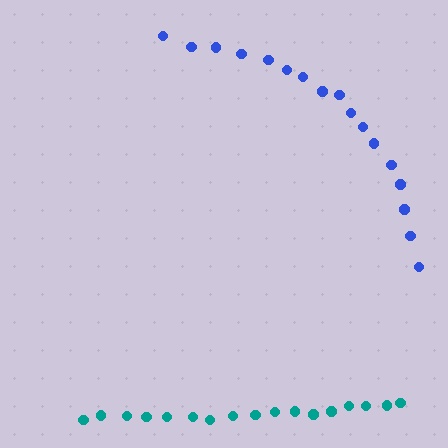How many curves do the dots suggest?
There are 2 distinct paths.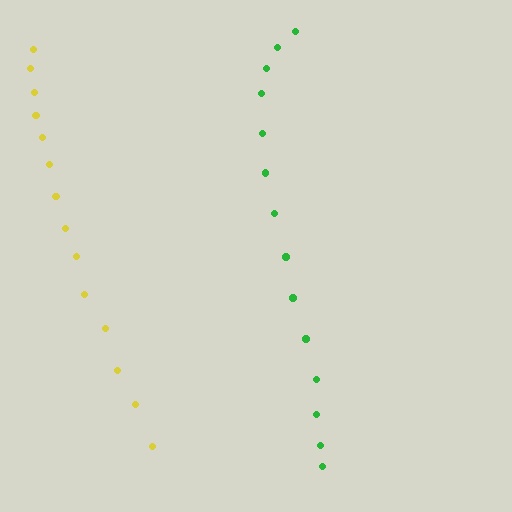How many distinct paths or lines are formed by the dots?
There are 2 distinct paths.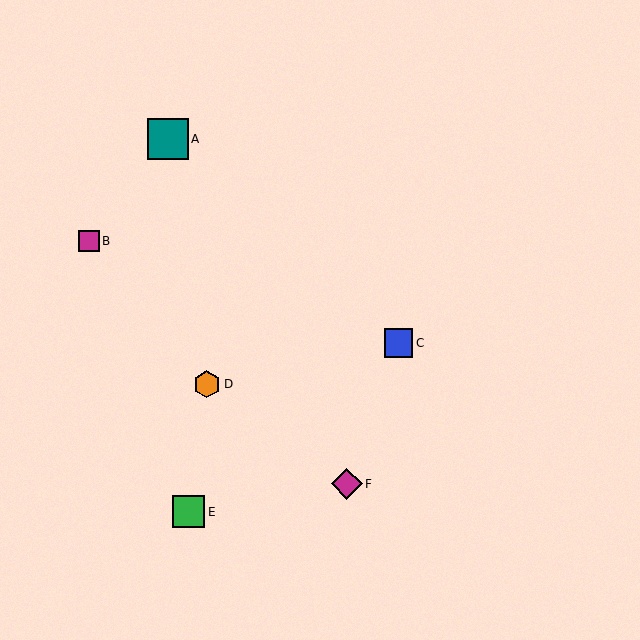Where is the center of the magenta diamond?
The center of the magenta diamond is at (347, 484).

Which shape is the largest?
The teal square (labeled A) is the largest.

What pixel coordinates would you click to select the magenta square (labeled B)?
Click at (89, 241) to select the magenta square B.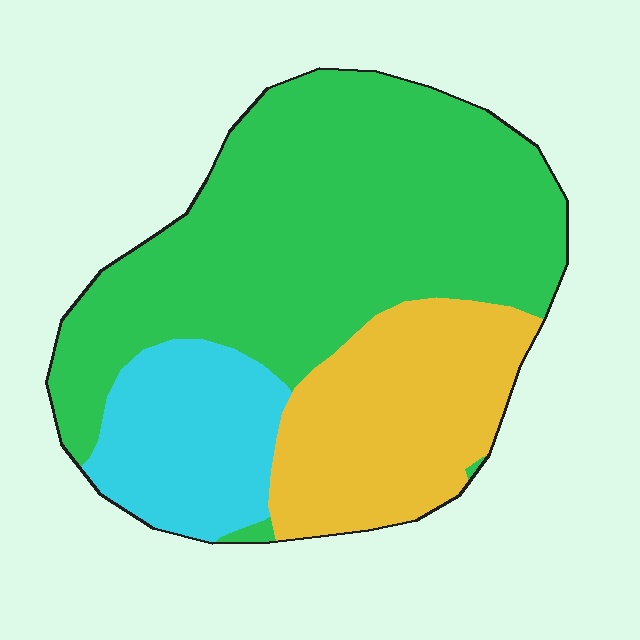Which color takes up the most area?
Green, at roughly 60%.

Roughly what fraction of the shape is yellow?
Yellow takes up between a quarter and a half of the shape.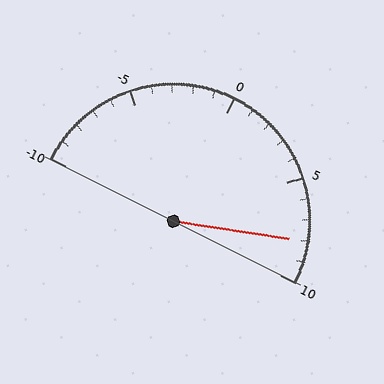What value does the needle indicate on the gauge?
The needle indicates approximately 8.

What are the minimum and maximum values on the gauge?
The gauge ranges from -10 to 10.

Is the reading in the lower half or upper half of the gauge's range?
The reading is in the upper half of the range (-10 to 10).